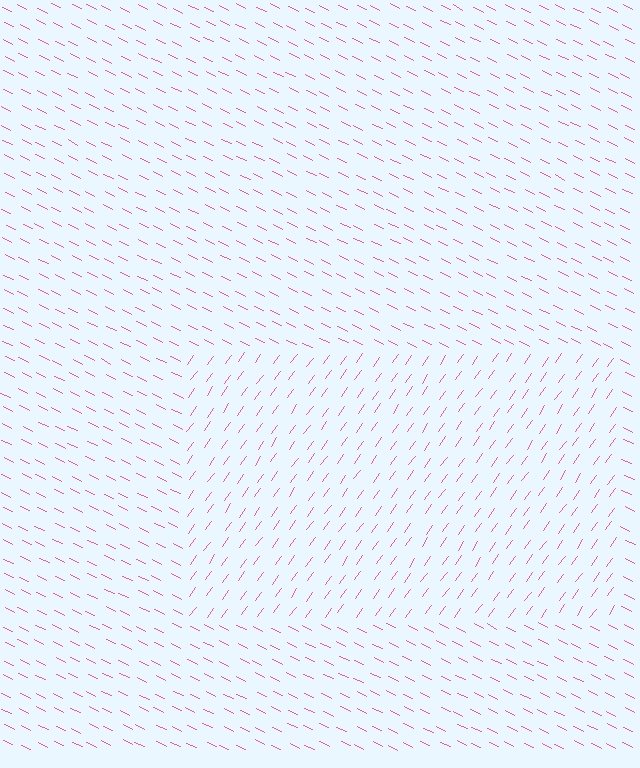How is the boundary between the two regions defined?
The boundary is defined purely by a change in line orientation (approximately 81 degrees difference). All lines are the same color and thickness.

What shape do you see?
I see a rectangle.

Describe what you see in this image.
The image is filled with small pink line segments. A rectangle region in the image has lines oriented differently from the surrounding lines, creating a visible texture boundary.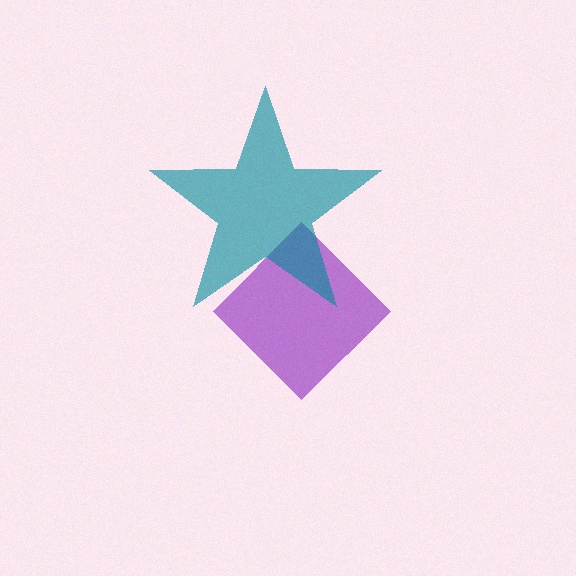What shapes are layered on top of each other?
The layered shapes are: a purple diamond, a teal star.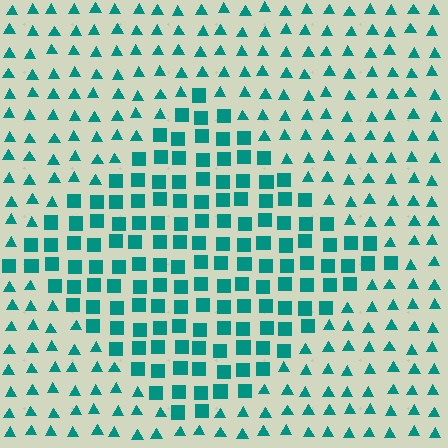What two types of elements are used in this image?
The image uses squares inside the diamond region and triangles outside it.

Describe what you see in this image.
The image is filled with small teal elements arranged in a uniform grid. A diamond-shaped region contains squares, while the surrounding area contains triangles. The boundary is defined purely by the change in element shape.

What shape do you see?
I see a diamond.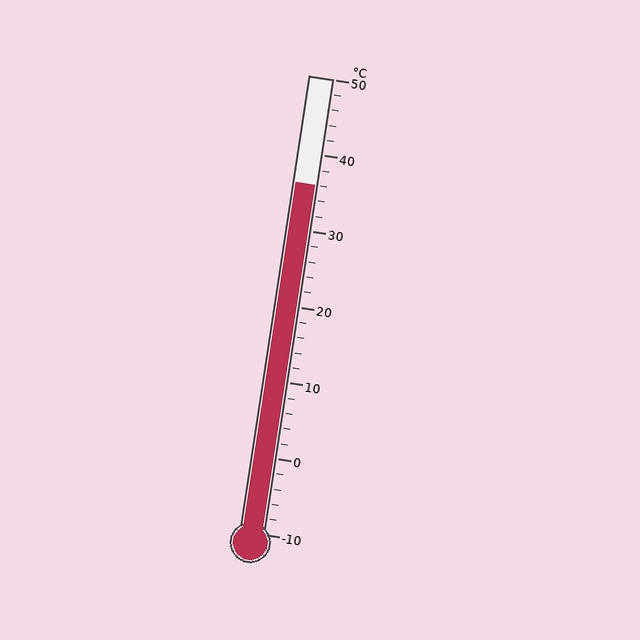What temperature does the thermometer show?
The thermometer shows approximately 36°C.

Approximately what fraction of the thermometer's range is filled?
The thermometer is filled to approximately 75% of its range.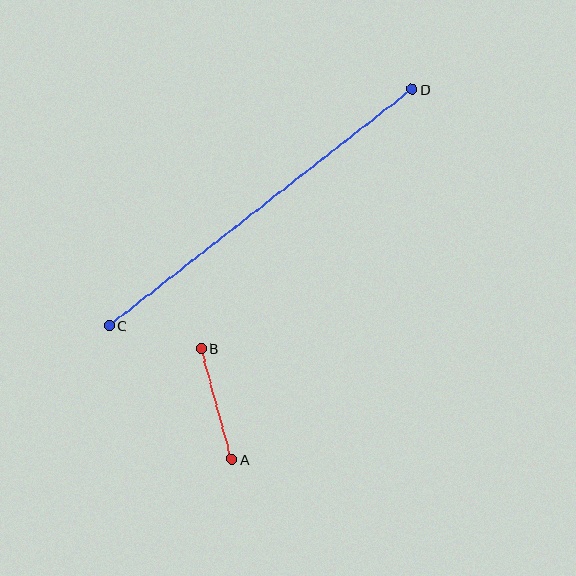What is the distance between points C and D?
The distance is approximately 384 pixels.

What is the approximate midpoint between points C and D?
The midpoint is at approximately (261, 207) pixels.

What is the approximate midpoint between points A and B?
The midpoint is at approximately (217, 404) pixels.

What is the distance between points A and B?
The distance is approximately 115 pixels.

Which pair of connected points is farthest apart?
Points C and D are farthest apart.